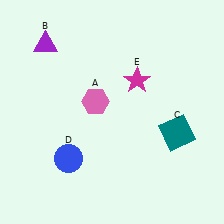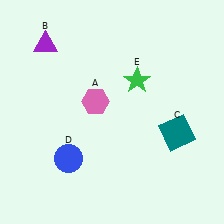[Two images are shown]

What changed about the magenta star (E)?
In Image 1, E is magenta. In Image 2, it changed to green.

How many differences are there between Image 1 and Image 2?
There is 1 difference between the two images.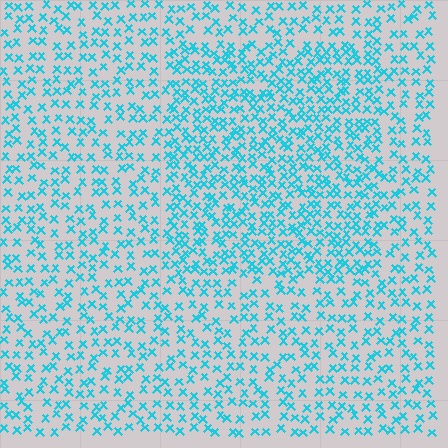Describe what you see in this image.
The image contains small cyan elements arranged at two different densities. A rectangle-shaped region is visible where the elements are more densely packed than the surrounding area.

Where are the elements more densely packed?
The elements are more densely packed inside the rectangle boundary.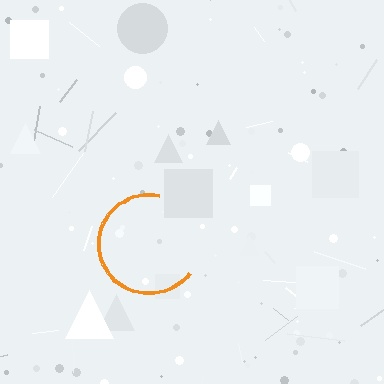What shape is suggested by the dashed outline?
The dashed outline suggests a circle.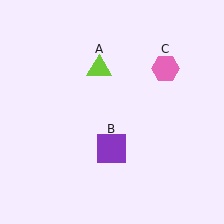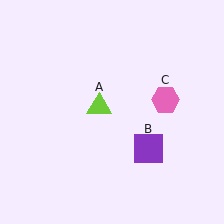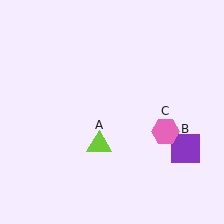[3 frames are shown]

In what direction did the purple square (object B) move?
The purple square (object B) moved right.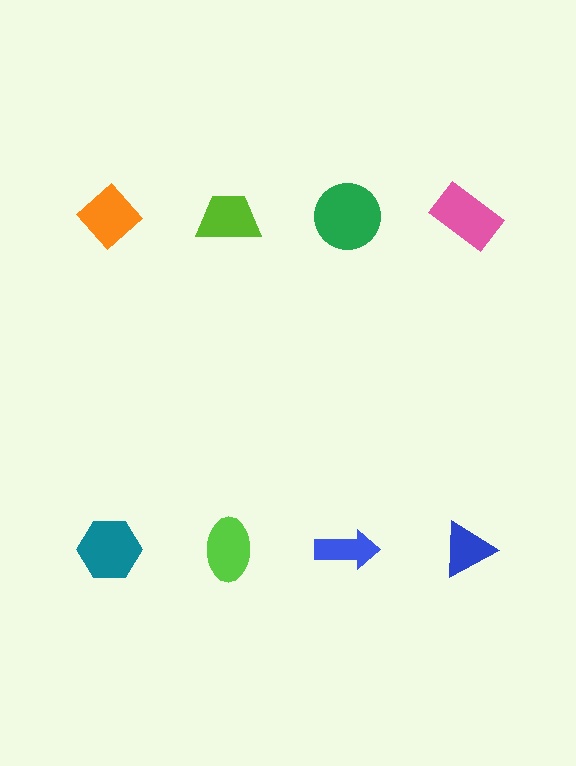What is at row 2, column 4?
A blue triangle.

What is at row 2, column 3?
A blue arrow.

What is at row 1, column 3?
A green circle.